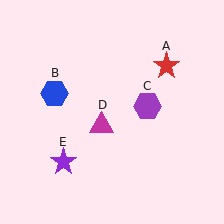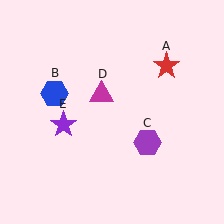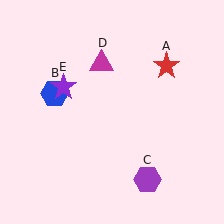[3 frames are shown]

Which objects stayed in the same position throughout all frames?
Red star (object A) and blue hexagon (object B) remained stationary.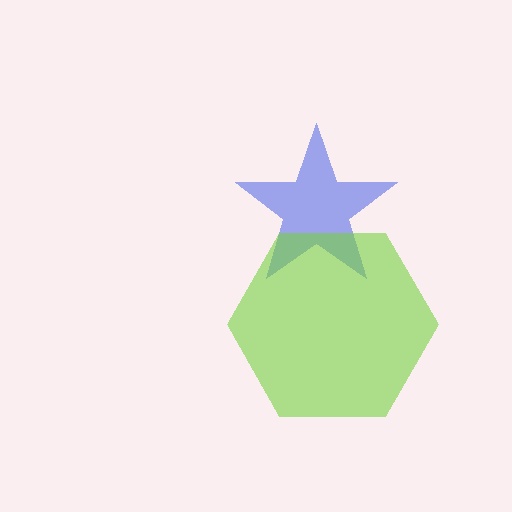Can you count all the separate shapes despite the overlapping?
Yes, there are 2 separate shapes.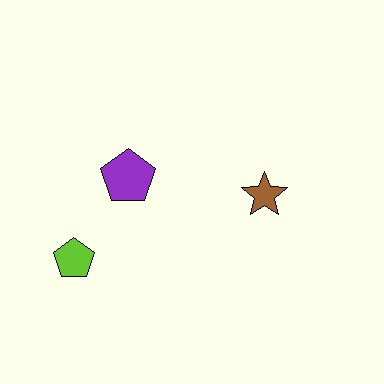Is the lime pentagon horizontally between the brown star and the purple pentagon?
No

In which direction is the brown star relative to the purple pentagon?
The brown star is to the right of the purple pentagon.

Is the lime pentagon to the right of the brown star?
No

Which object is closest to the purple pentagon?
The lime pentagon is closest to the purple pentagon.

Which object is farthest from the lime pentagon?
The brown star is farthest from the lime pentagon.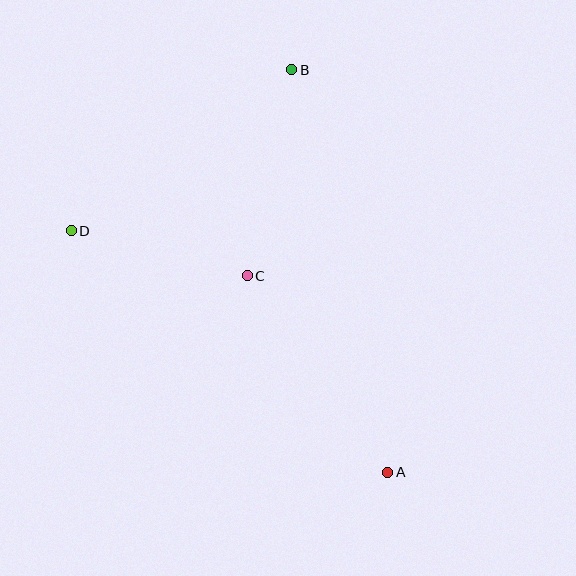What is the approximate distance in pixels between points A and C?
The distance between A and C is approximately 242 pixels.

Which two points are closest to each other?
Points C and D are closest to each other.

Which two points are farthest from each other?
Points A and B are farthest from each other.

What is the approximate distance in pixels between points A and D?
The distance between A and D is approximately 398 pixels.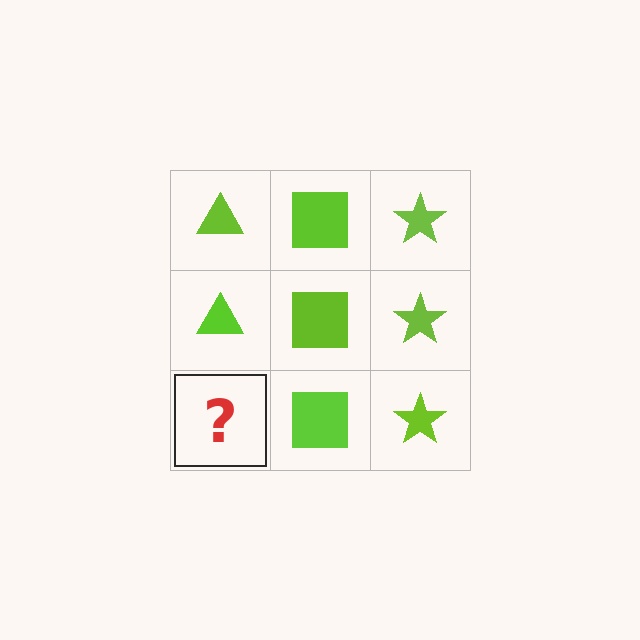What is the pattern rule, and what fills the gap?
The rule is that each column has a consistent shape. The gap should be filled with a lime triangle.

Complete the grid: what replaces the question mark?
The question mark should be replaced with a lime triangle.